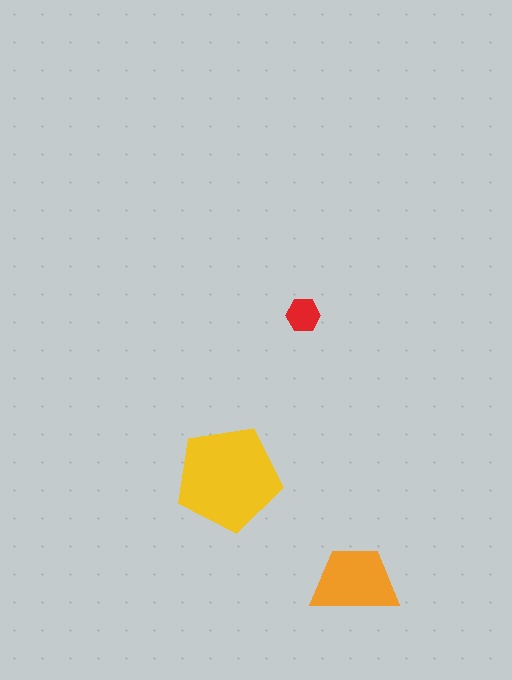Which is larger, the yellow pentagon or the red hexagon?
The yellow pentagon.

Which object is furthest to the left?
The yellow pentagon is leftmost.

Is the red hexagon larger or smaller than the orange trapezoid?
Smaller.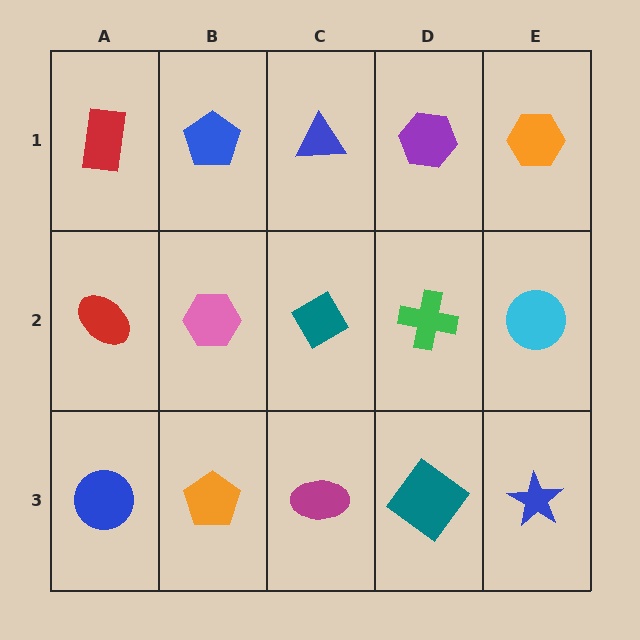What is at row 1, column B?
A blue pentagon.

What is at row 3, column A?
A blue circle.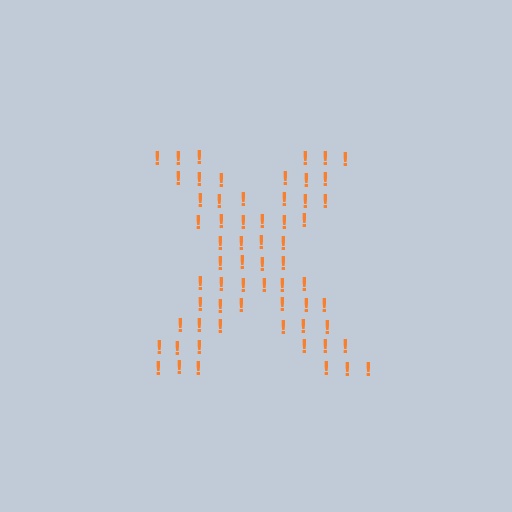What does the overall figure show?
The overall figure shows the letter X.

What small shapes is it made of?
It is made of small exclamation marks.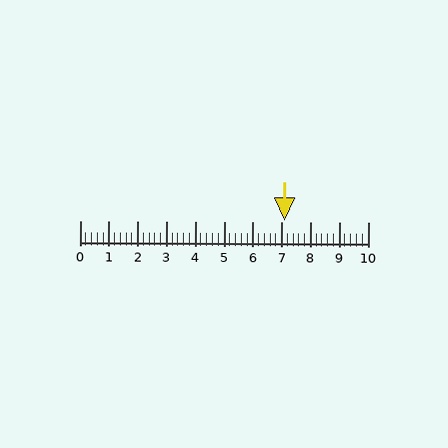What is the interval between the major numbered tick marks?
The major tick marks are spaced 1 units apart.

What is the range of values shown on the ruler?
The ruler shows values from 0 to 10.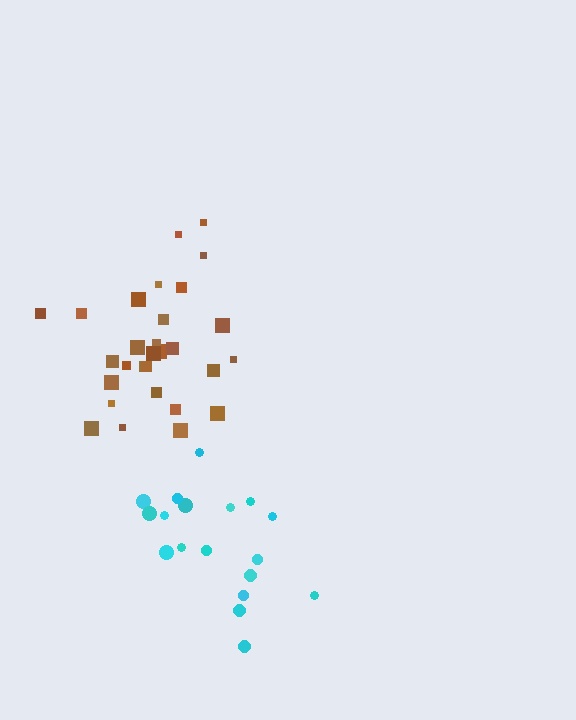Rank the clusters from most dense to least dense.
brown, cyan.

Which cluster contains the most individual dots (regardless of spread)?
Brown (29).